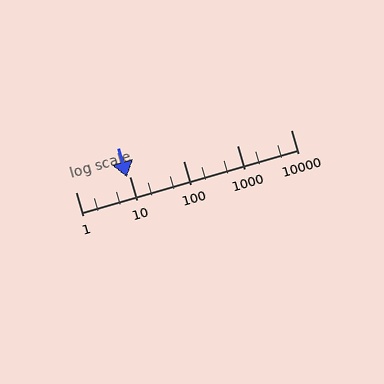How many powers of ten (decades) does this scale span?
The scale spans 4 decades, from 1 to 10000.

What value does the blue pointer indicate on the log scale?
The pointer indicates approximately 9.1.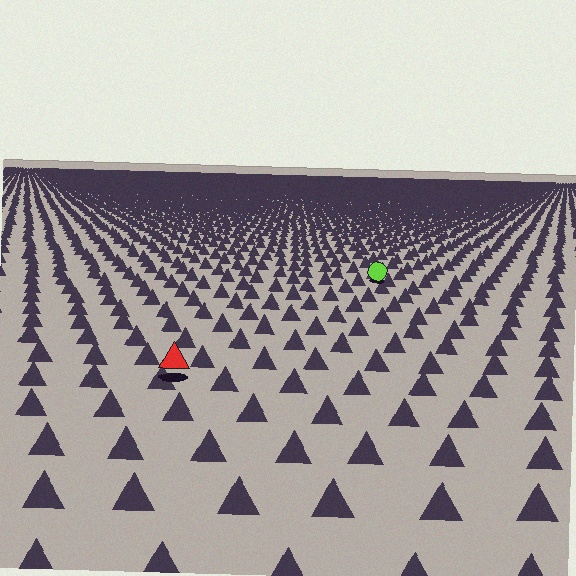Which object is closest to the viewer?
The red triangle is closest. The texture marks near it are larger and more spread out.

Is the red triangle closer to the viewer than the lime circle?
Yes. The red triangle is closer — you can tell from the texture gradient: the ground texture is coarser near it.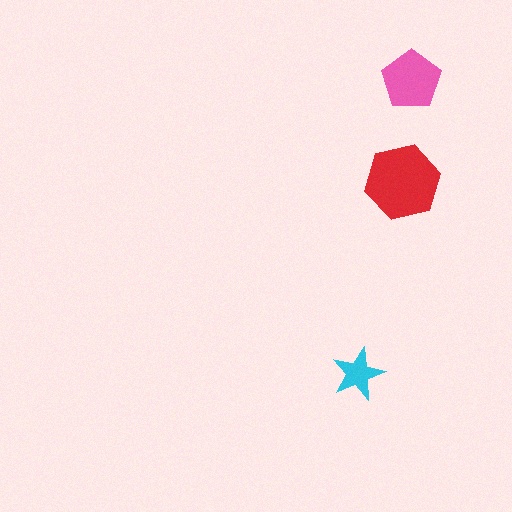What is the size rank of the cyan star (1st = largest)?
3rd.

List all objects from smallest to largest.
The cyan star, the pink pentagon, the red hexagon.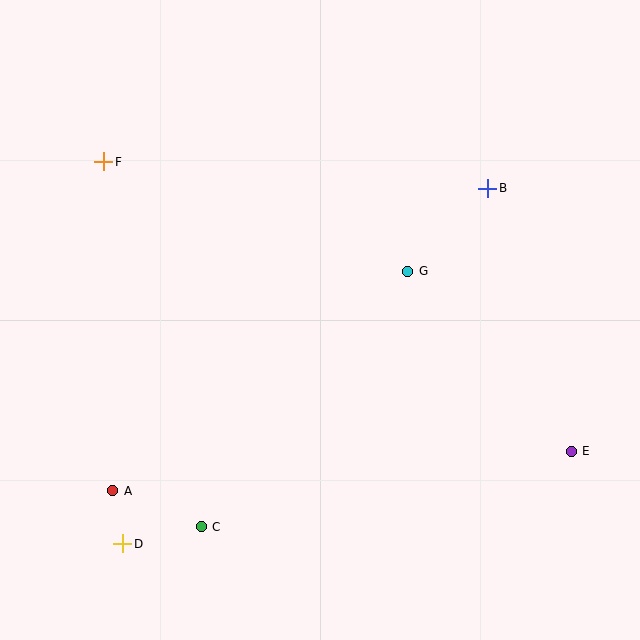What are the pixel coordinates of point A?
Point A is at (113, 491).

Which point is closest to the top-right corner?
Point B is closest to the top-right corner.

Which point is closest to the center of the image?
Point G at (408, 271) is closest to the center.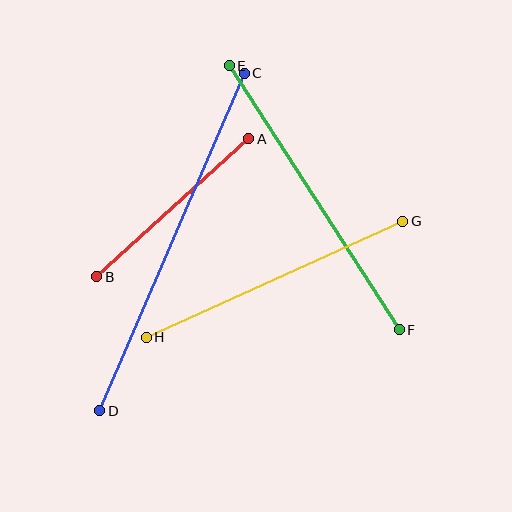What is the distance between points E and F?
The distance is approximately 314 pixels.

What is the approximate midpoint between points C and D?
The midpoint is at approximately (172, 242) pixels.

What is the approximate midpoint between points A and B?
The midpoint is at approximately (173, 208) pixels.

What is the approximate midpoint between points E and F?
The midpoint is at approximately (314, 198) pixels.